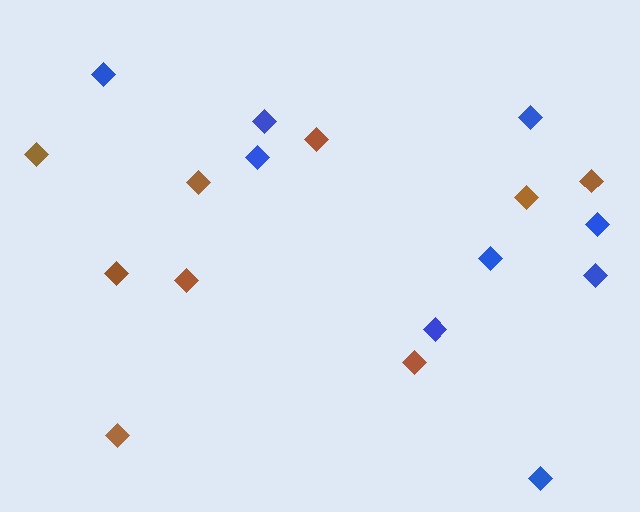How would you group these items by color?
There are 2 groups: one group of brown diamonds (9) and one group of blue diamonds (9).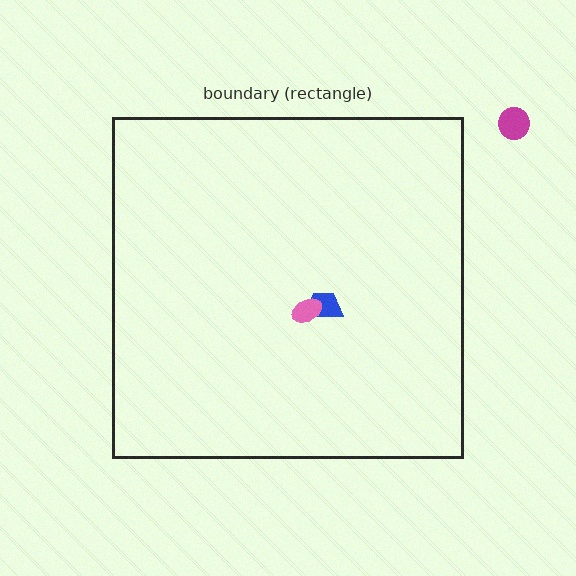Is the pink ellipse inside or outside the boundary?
Inside.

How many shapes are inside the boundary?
2 inside, 1 outside.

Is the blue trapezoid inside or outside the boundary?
Inside.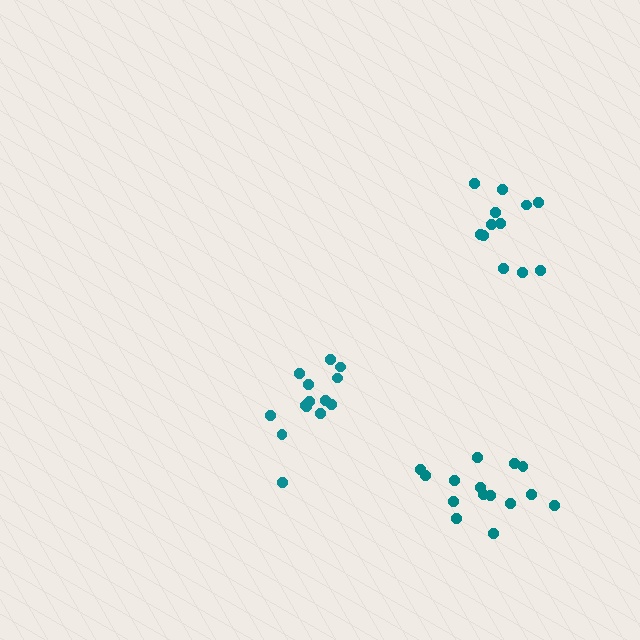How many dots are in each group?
Group 1: 14 dots, Group 2: 12 dots, Group 3: 15 dots (41 total).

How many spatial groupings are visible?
There are 3 spatial groupings.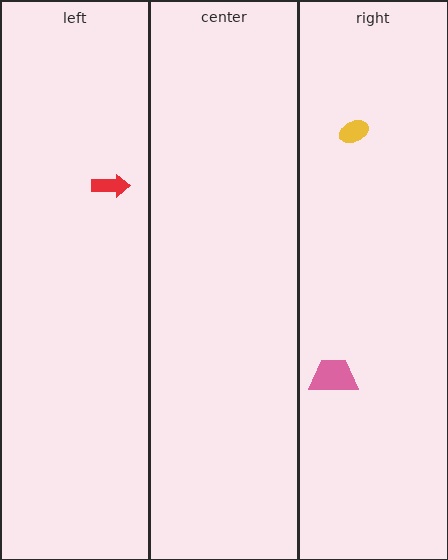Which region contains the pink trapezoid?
The right region.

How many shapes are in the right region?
2.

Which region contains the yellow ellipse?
The right region.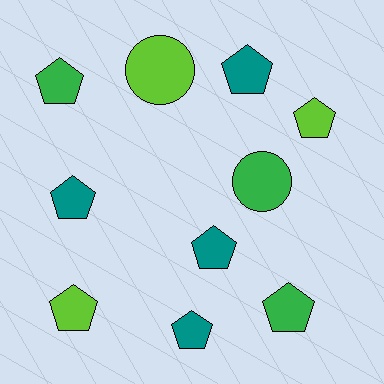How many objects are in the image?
There are 10 objects.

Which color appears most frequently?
Teal, with 4 objects.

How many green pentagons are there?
There are 2 green pentagons.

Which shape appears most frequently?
Pentagon, with 8 objects.